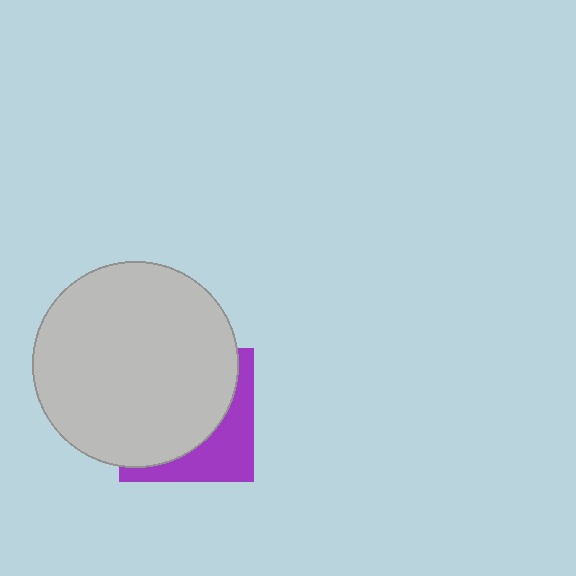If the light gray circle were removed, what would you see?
You would see the complete purple square.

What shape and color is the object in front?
The object in front is a light gray circle.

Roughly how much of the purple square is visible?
A small part of it is visible (roughly 33%).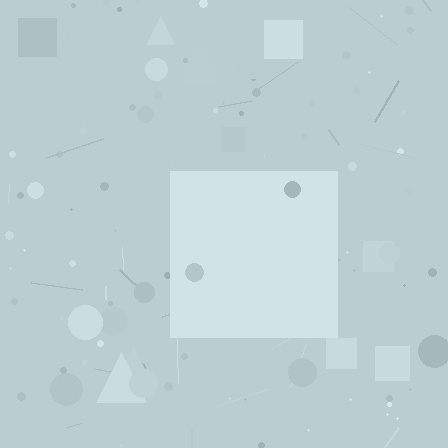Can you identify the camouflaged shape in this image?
The camouflaged shape is a square.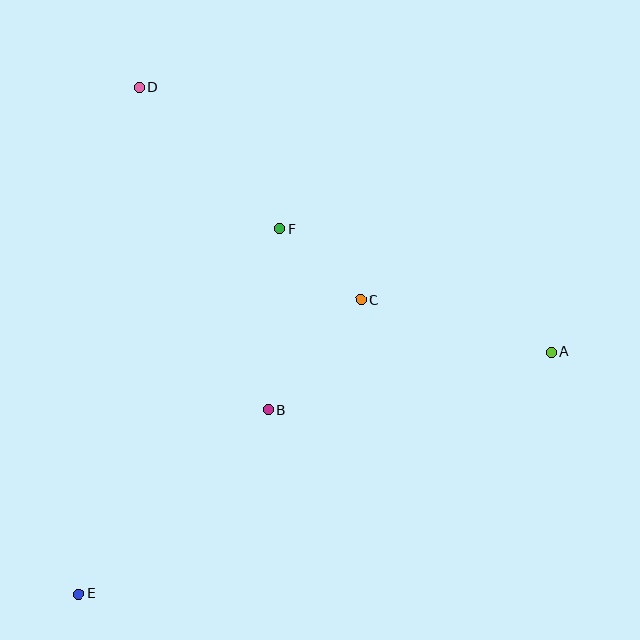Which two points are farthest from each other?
Points A and E are farthest from each other.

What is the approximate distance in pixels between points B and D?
The distance between B and D is approximately 348 pixels.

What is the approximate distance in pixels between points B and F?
The distance between B and F is approximately 182 pixels.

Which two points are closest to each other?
Points C and F are closest to each other.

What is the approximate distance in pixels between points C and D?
The distance between C and D is approximately 307 pixels.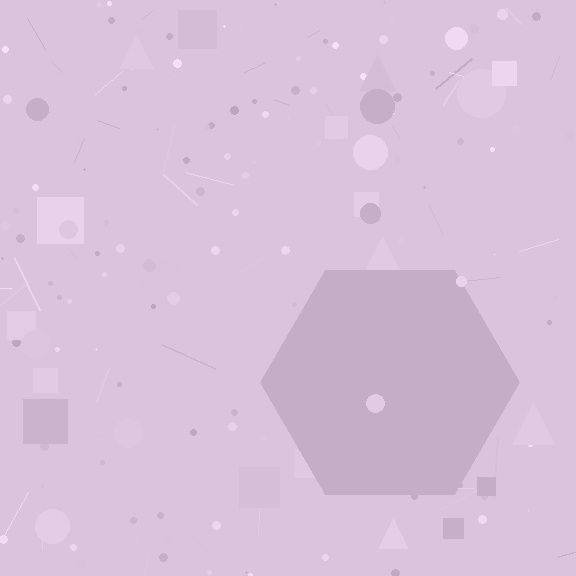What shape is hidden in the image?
A hexagon is hidden in the image.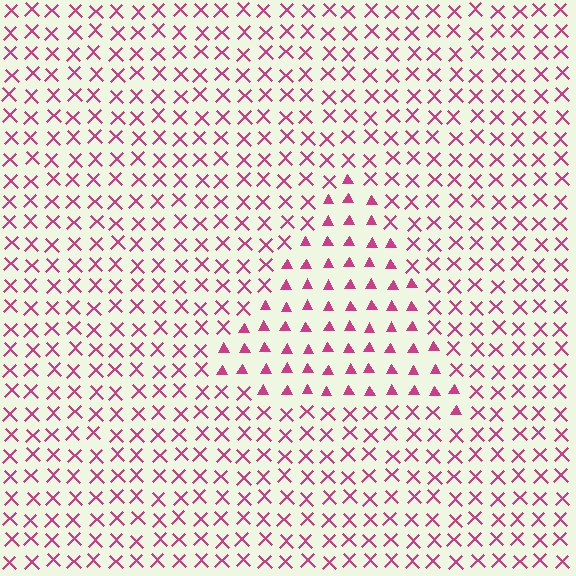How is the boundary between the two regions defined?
The boundary is defined by a change in element shape: triangles inside vs. X marks outside. All elements share the same color and spacing.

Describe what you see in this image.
The image is filled with small magenta elements arranged in a uniform grid. A triangle-shaped region contains triangles, while the surrounding area contains X marks. The boundary is defined purely by the change in element shape.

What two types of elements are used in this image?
The image uses triangles inside the triangle region and X marks outside it.